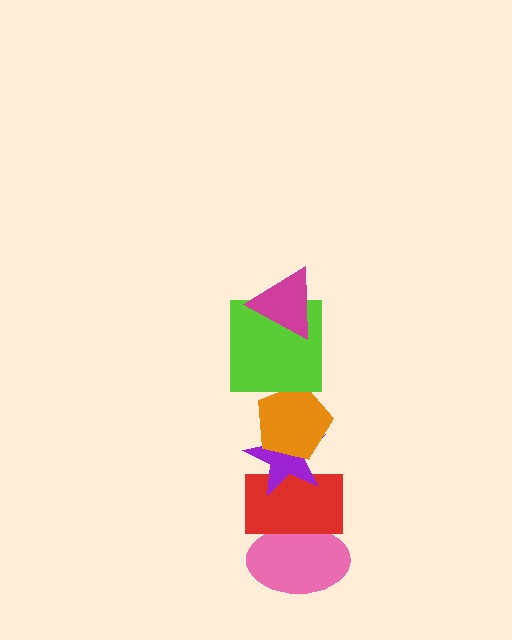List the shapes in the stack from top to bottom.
From top to bottom: the magenta triangle, the lime square, the orange pentagon, the purple star, the red rectangle, the pink ellipse.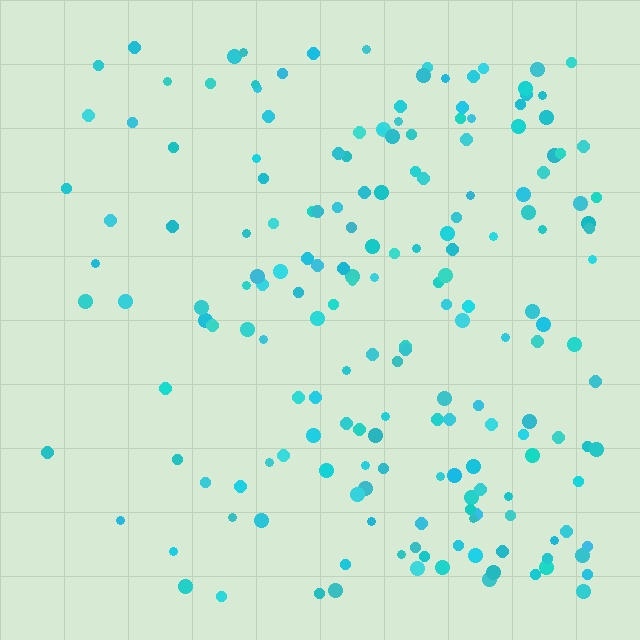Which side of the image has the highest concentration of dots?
The right.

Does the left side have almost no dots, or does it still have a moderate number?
Still a moderate number, just noticeably fewer than the right.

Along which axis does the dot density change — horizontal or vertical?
Horizontal.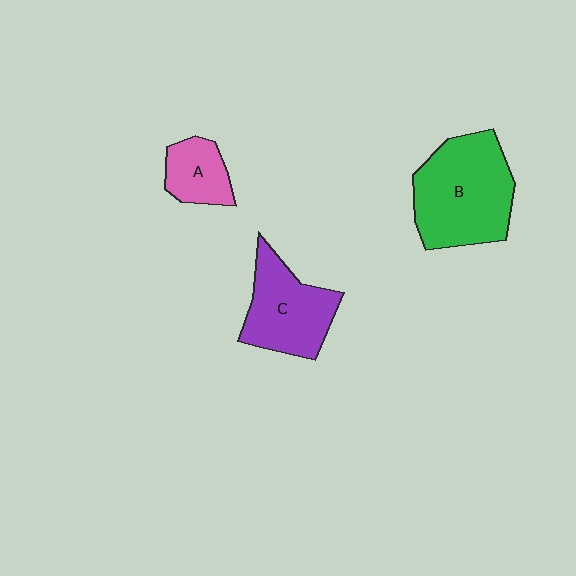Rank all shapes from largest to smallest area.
From largest to smallest: B (green), C (purple), A (pink).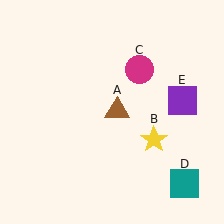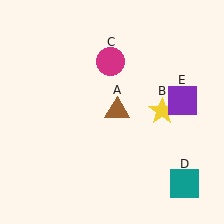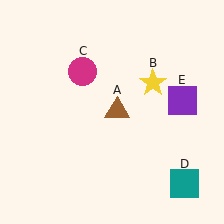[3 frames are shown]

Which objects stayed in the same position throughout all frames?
Brown triangle (object A) and teal square (object D) and purple square (object E) remained stationary.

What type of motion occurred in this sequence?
The yellow star (object B), magenta circle (object C) rotated counterclockwise around the center of the scene.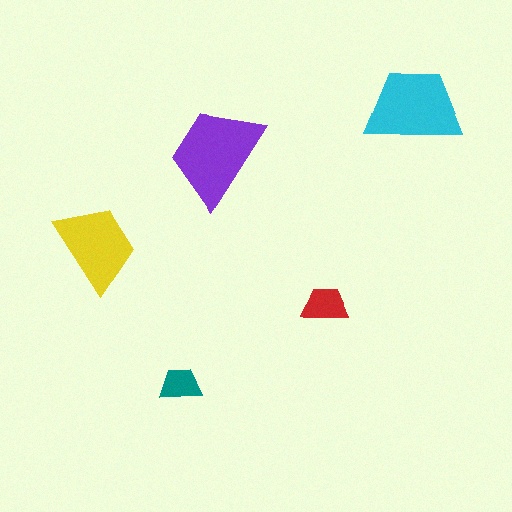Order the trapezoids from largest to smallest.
the purple one, the cyan one, the yellow one, the red one, the teal one.